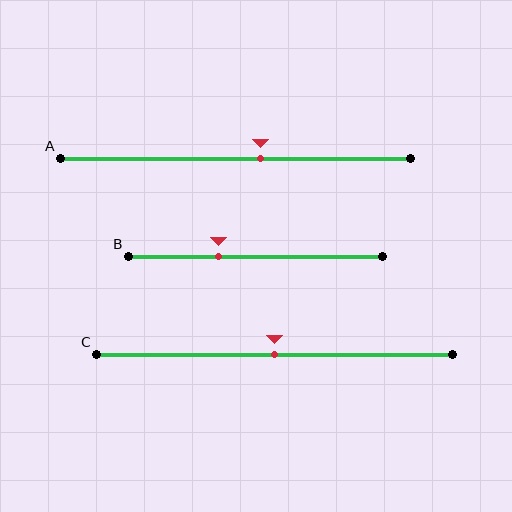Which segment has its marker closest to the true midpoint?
Segment C has its marker closest to the true midpoint.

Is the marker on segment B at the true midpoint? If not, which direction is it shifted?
No, the marker on segment B is shifted to the left by about 15% of the segment length.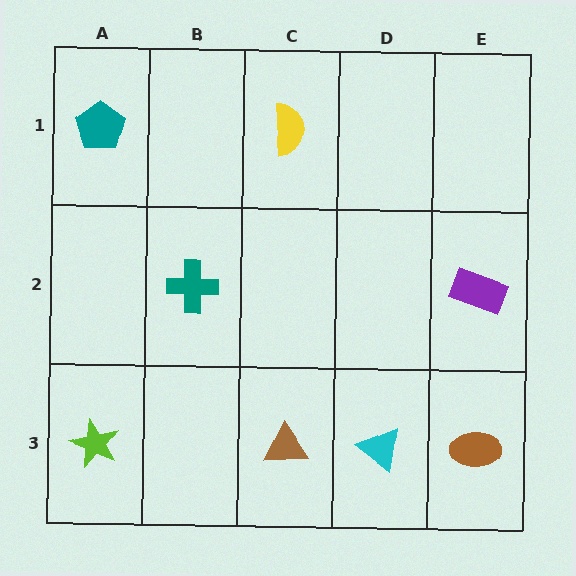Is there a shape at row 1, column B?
No, that cell is empty.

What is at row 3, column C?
A brown triangle.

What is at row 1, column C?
A yellow semicircle.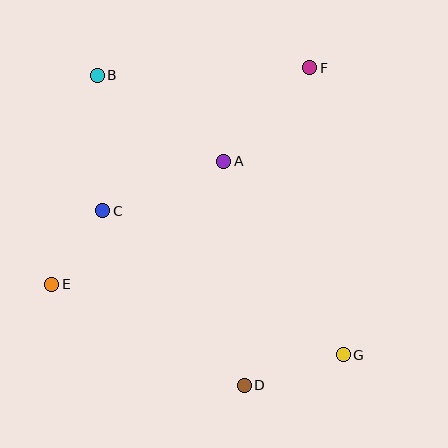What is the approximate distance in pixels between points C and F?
The distance between C and F is approximately 252 pixels.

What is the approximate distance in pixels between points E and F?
The distance between E and F is approximately 337 pixels.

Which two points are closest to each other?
Points C and E are closest to each other.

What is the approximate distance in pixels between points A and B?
The distance between A and B is approximately 153 pixels.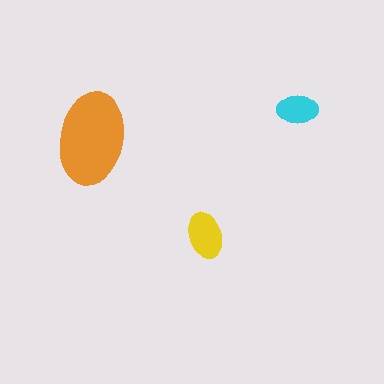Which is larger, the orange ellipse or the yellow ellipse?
The orange one.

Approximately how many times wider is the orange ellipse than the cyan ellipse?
About 2.5 times wider.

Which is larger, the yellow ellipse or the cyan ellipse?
The yellow one.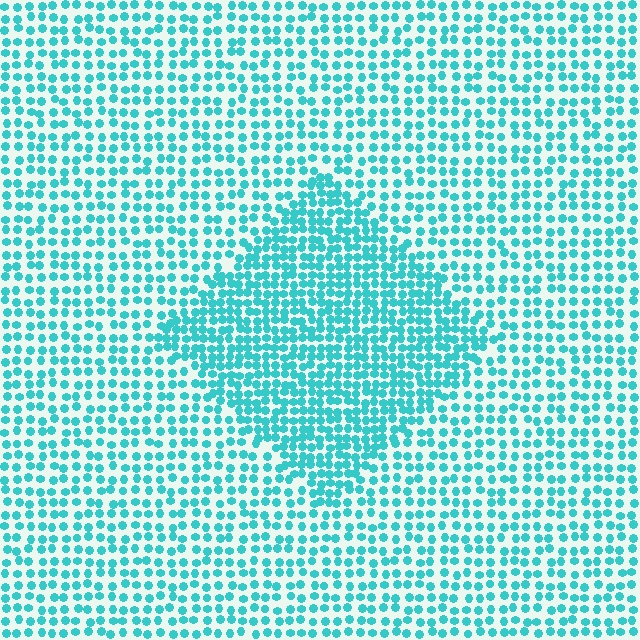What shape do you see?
I see a diamond.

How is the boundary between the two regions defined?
The boundary is defined by a change in element density (approximately 1.7x ratio). All elements are the same color, size, and shape.